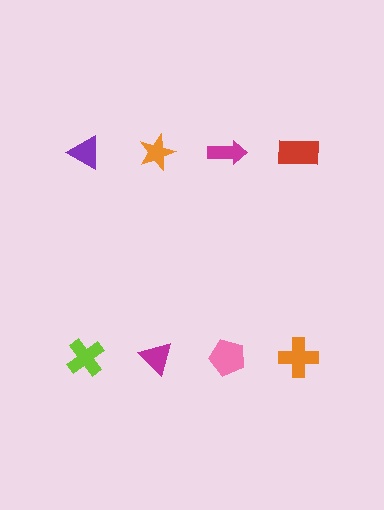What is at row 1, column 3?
A magenta arrow.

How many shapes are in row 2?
4 shapes.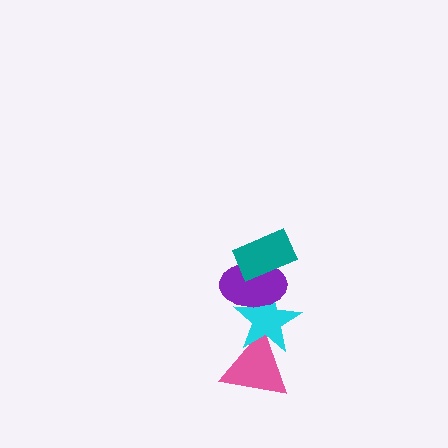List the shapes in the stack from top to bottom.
From top to bottom: the teal rectangle, the purple ellipse, the cyan star, the pink triangle.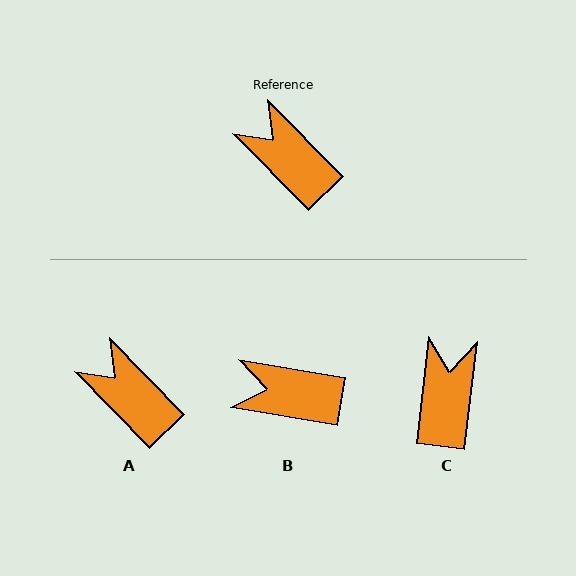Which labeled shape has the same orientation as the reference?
A.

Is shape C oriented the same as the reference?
No, it is off by about 51 degrees.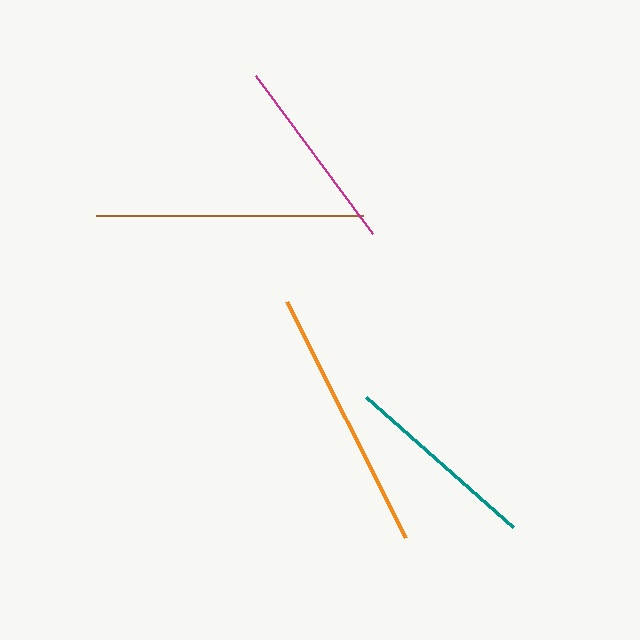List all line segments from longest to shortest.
From longest to shortest: brown, orange, magenta, teal.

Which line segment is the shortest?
The teal line is the shortest at approximately 196 pixels.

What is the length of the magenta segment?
The magenta segment is approximately 196 pixels long.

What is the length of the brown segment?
The brown segment is approximately 267 pixels long.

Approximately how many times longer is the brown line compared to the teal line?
The brown line is approximately 1.4 times the length of the teal line.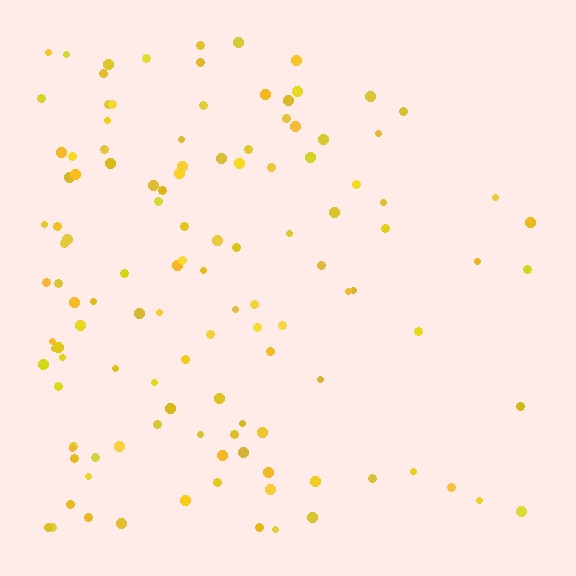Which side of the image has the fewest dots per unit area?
The right.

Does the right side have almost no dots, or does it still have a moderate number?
Still a moderate number, just noticeably fewer than the left.